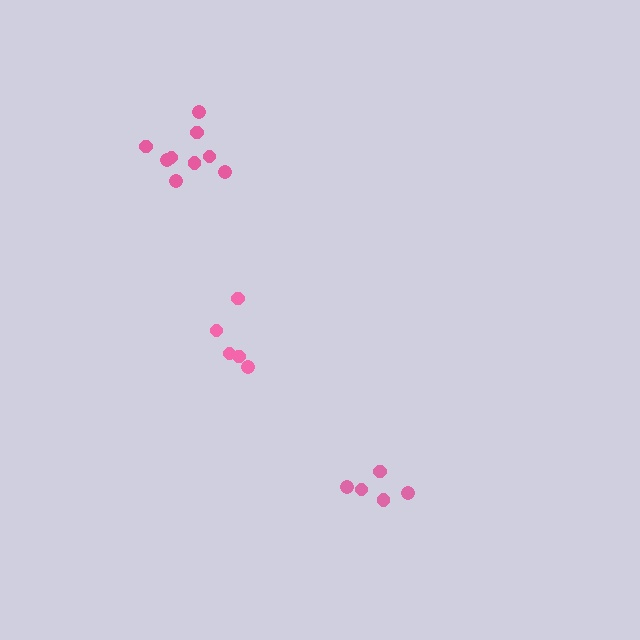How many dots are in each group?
Group 1: 5 dots, Group 2: 5 dots, Group 3: 9 dots (19 total).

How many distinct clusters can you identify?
There are 3 distinct clusters.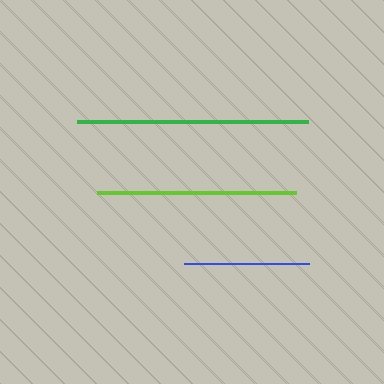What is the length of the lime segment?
The lime segment is approximately 199 pixels long.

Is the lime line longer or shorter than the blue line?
The lime line is longer than the blue line.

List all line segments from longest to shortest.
From longest to shortest: green, lime, blue.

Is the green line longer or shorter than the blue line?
The green line is longer than the blue line.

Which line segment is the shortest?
The blue line is the shortest at approximately 125 pixels.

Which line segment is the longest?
The green line is the longest at approximately 232 pixels.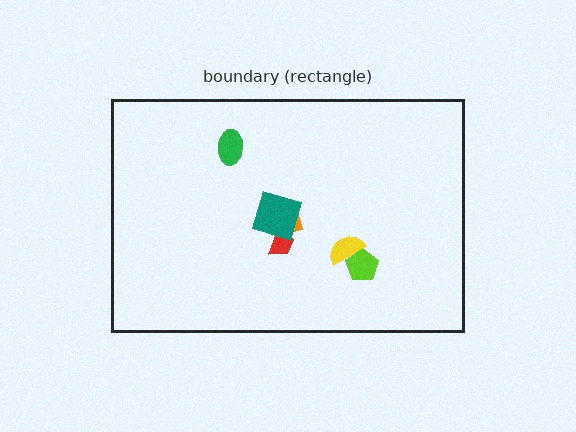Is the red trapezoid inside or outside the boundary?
Inside.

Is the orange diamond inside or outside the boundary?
Inside.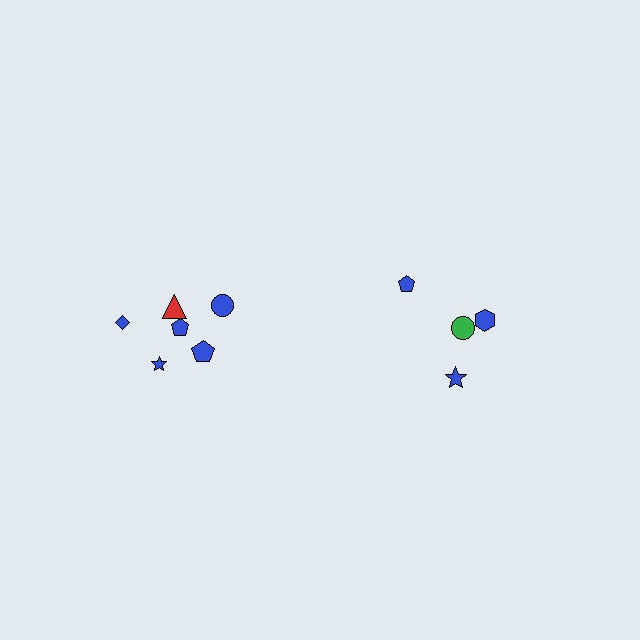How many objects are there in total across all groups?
There are 10 objects.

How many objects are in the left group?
There are 6 objects.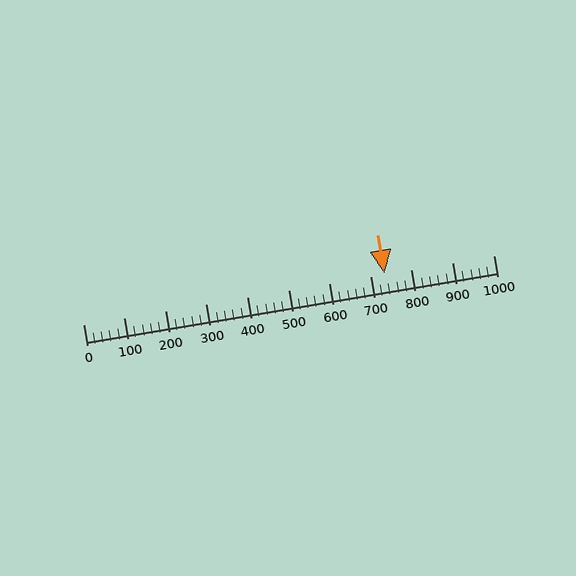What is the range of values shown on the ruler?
The ruler shows values from 0 to 1000.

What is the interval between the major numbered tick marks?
The major tick marks are spaced 100 units apart.